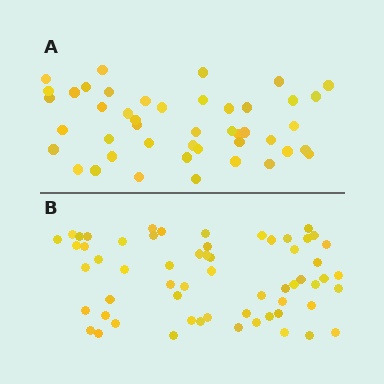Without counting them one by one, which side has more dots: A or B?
Region B (the bottom region) has more dots.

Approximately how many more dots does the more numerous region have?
Region B has approximately 15 more dots than region A.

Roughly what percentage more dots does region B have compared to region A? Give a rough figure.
About 35% more.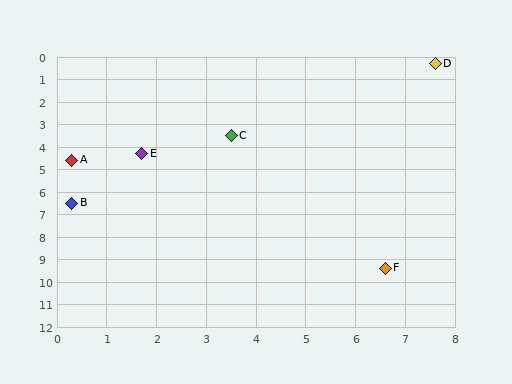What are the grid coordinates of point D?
Point D is at approximately (7.6, 0.3).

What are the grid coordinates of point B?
Point B is at approximately (0.3, 6.5).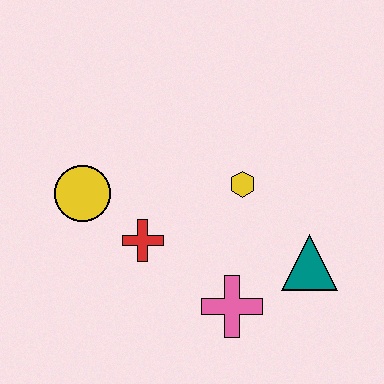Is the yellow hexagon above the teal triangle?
Yes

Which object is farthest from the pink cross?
The yellow circle is farthest from the pink cross.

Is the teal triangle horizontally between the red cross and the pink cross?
No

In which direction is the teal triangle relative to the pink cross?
The teal triangle is to the right of the pink cross.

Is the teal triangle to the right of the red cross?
Yes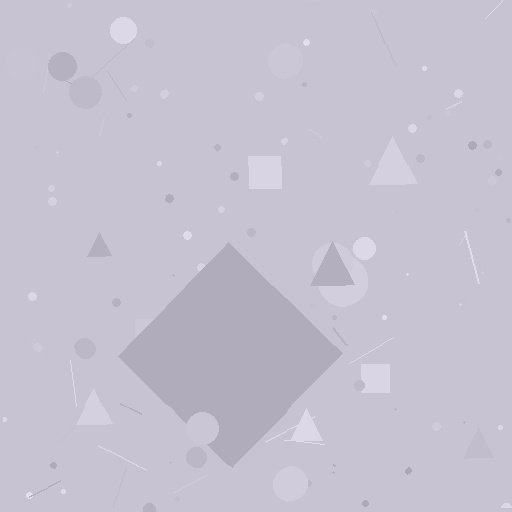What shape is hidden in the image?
A diamond is hidden in the image.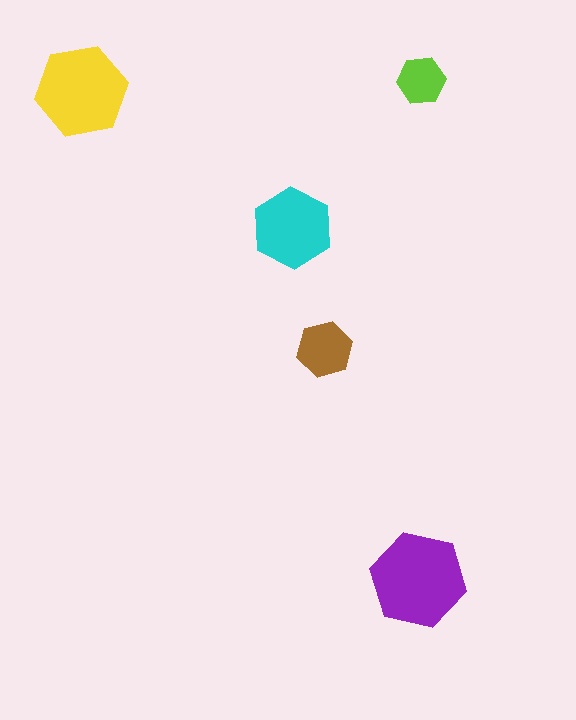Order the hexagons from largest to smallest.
the purple one, the yellow one, the cyan one, the brown one, the lime one.